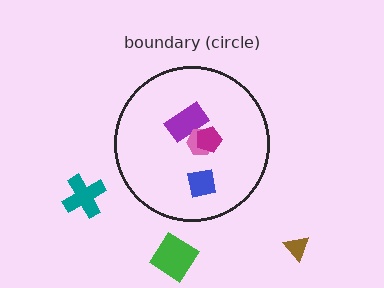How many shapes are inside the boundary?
4 inside, 3 outside.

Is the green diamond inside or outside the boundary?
Outside.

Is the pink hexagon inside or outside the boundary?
Inside.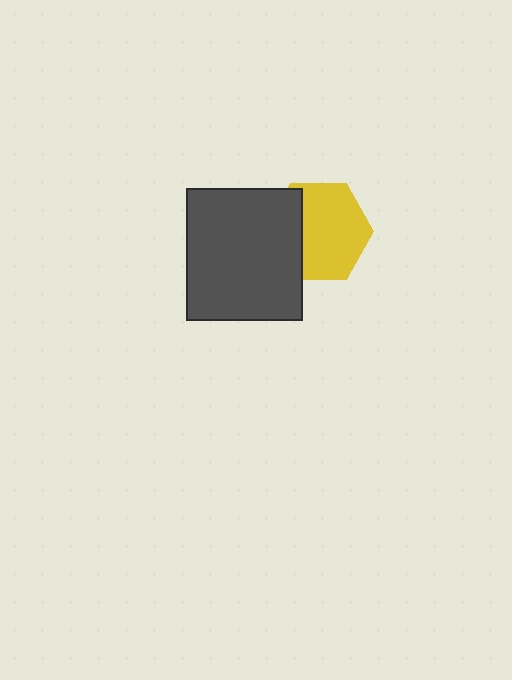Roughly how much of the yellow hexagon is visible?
Most of it is visible (roughly 69%).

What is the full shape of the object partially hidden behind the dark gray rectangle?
The partially hidden object is a yellow hexagon.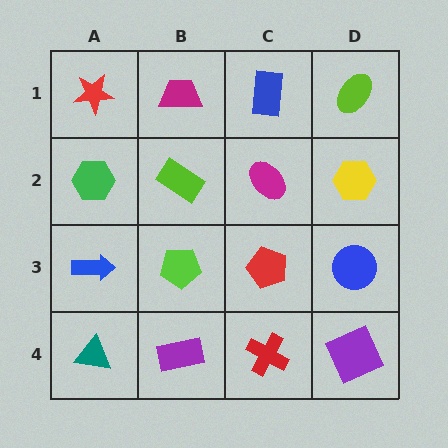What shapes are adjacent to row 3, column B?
A lime rectangle (row 2, column B), a purple rectangle (row 4, column B), a blue arrow (row 3, column A), a red pentagon (row 3, column C).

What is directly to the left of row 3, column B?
A blue arrow.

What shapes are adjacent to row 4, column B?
A lime pentagon (row 3, column B), a teal triangle (row 4, column A), a red cross (row 4, column C).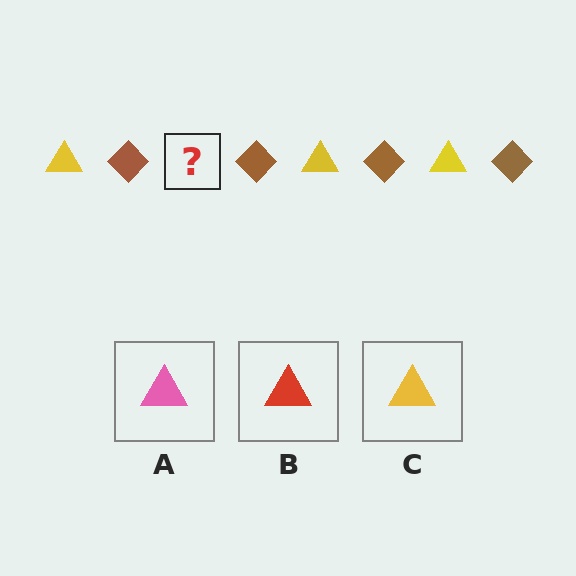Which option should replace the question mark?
Option C.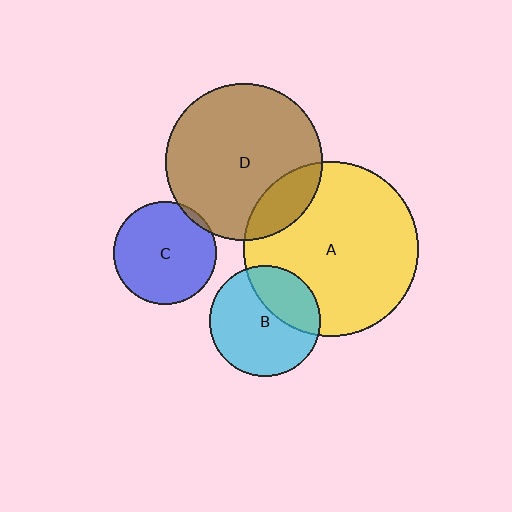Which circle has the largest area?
Circle A (yellow).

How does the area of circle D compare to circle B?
Approximately 2.0 times.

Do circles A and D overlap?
Yes.